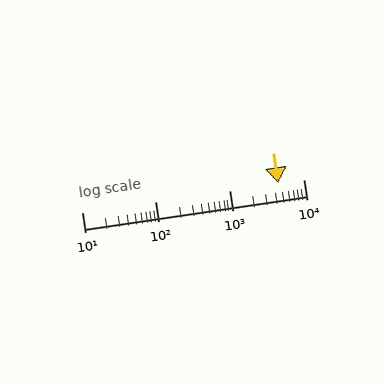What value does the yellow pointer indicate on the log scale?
The pointer indicates approximately 4500.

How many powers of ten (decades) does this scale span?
The scale spans 3 decades, from 10 to 10000.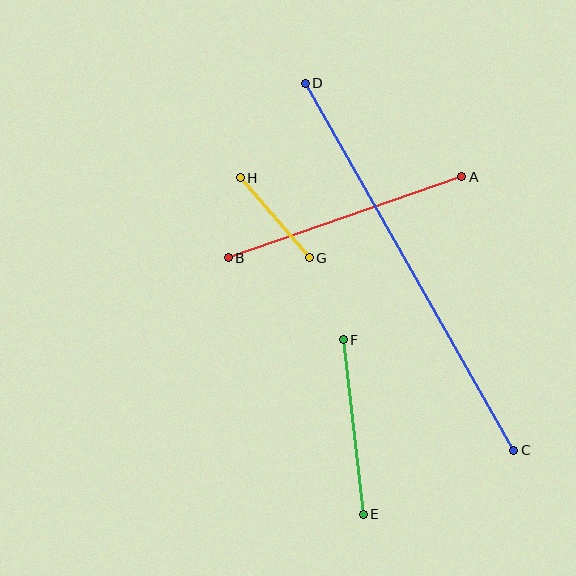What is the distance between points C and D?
The distance is approximately 422 pixels.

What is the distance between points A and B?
The distance is approximately 247 pixels.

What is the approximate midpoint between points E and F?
The midpoint is at approximately (353, 427) pixels.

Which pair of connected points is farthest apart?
Points C and D are farthest apart.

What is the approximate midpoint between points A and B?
The midpoint is at approximately (345, 217) pixels.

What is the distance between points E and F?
The distance is approximately 175 pixels.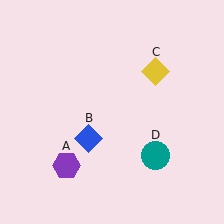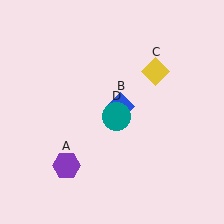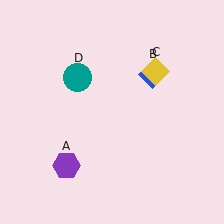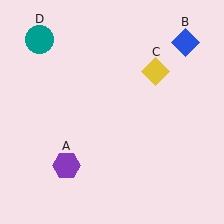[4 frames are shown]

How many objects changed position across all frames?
2 objects changed position: blue diamond (object B), teal circle (object D).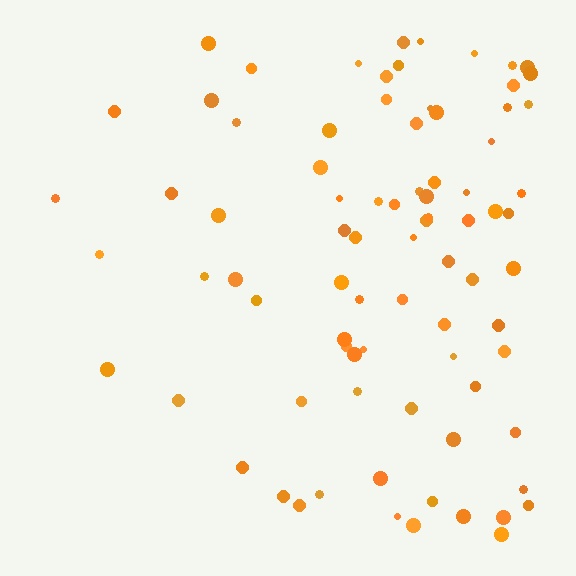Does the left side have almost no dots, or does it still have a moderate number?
Still a moderate number, just noticeably fewer than the right.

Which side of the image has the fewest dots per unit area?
The left.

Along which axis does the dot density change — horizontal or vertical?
Horizontal.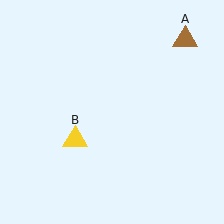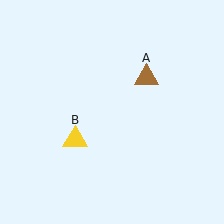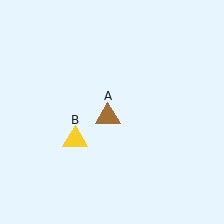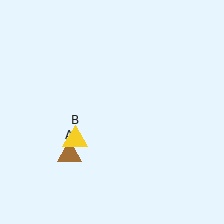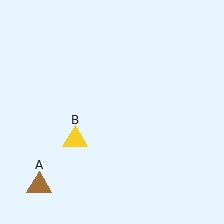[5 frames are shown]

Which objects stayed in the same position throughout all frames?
Yellow triangle (object B) remained stationary.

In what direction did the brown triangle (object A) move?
The brown triangle (object A) moved down and to the left.